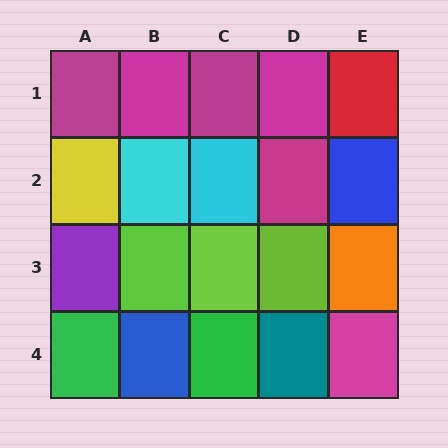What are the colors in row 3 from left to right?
Purple, lime, lime, lime, orange.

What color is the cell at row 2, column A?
Yellow.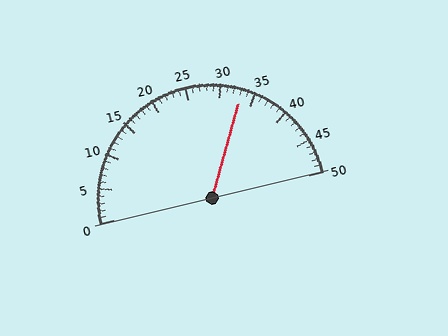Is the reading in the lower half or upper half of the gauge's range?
The reading is in the upper half of the range (0 to 50).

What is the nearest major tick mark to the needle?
The nearest major tick mark is 35.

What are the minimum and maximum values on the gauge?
The gauge ranges from 0 to 50.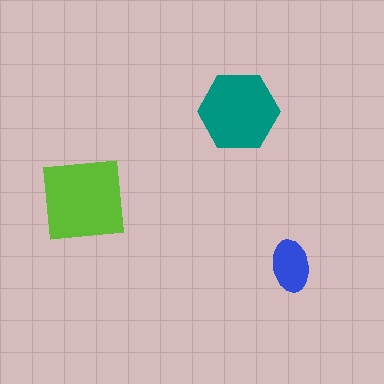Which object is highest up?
The teal hexagon is topmost.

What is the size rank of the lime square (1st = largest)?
1st.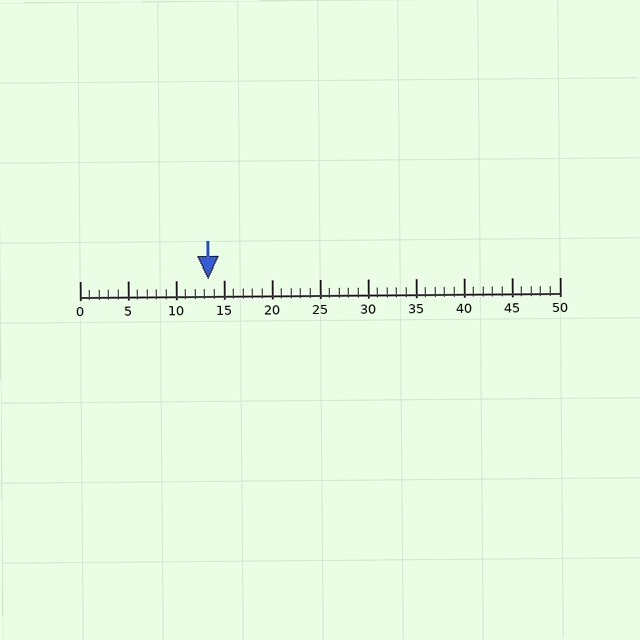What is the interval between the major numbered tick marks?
The major tick marks are spaced 5 units apart.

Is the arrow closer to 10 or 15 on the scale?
The arrow is closer to 15.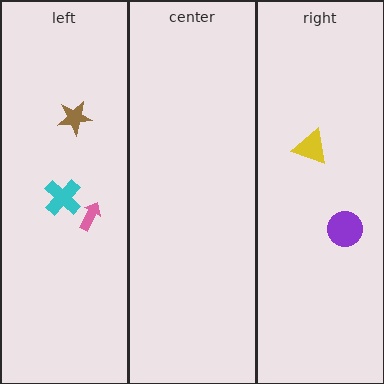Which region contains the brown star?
The left region.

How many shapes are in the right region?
2.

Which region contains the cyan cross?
The left region.